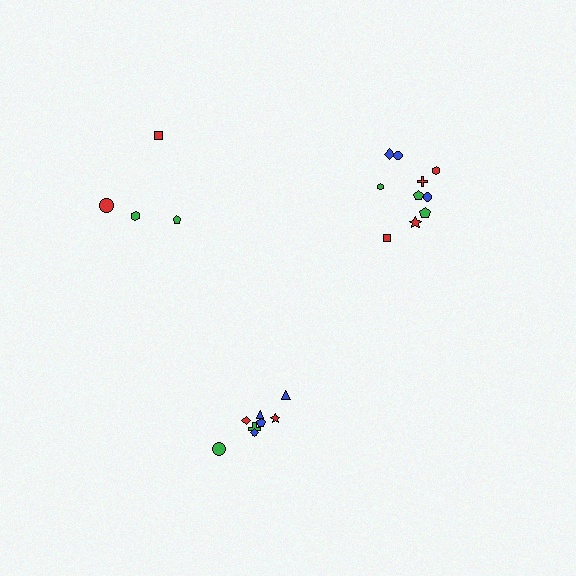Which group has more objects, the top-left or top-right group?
The top-right group.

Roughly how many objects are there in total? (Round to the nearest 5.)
Roughly 20 objects in total.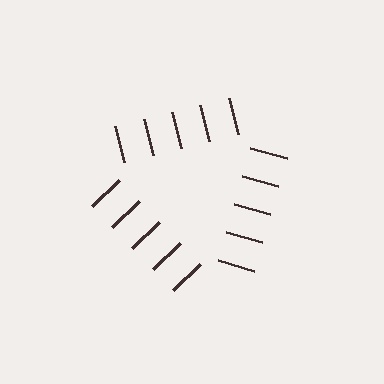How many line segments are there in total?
15 — 5 along each of the 3 edges.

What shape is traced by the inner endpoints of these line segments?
An illusory triangle — the line segments terminate on its edges but no continuous stroke is drawn.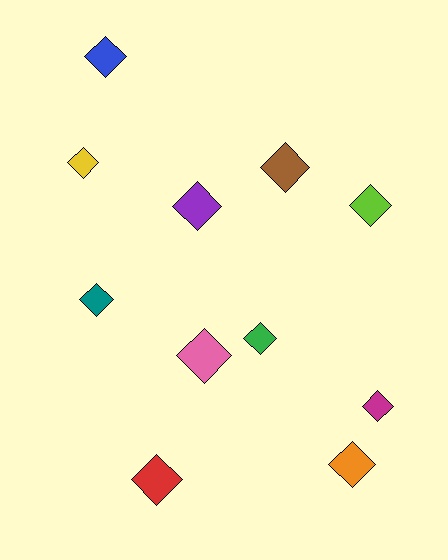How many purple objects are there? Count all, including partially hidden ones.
There is 1 purple object.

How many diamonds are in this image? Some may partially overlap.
There are 11 diamonds.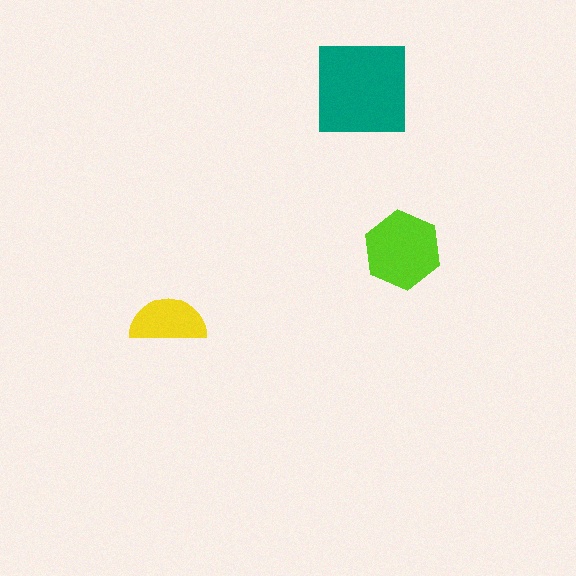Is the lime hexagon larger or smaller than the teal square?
Smaller.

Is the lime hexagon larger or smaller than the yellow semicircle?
Larger.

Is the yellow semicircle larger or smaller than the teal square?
Smaller.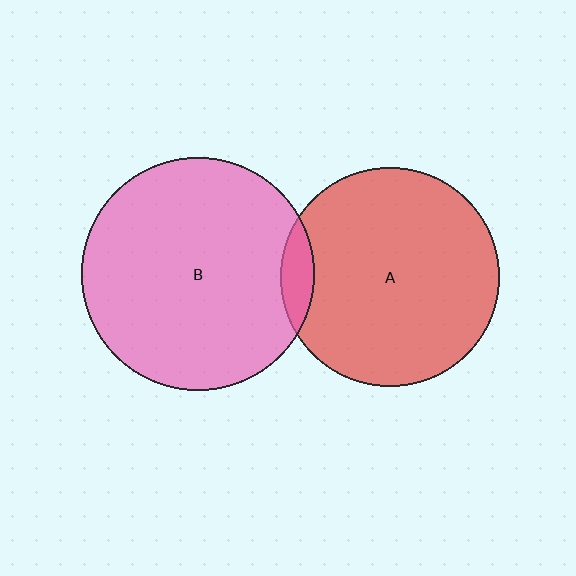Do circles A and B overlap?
Yes.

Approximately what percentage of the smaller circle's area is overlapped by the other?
Approximately 5%.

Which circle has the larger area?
Circle B (pink).